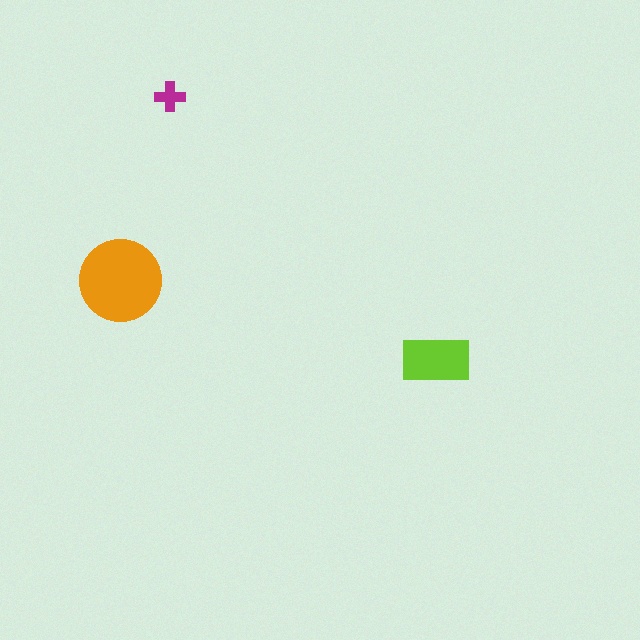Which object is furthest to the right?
The lime rectangle is rightmost.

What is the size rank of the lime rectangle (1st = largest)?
2nd.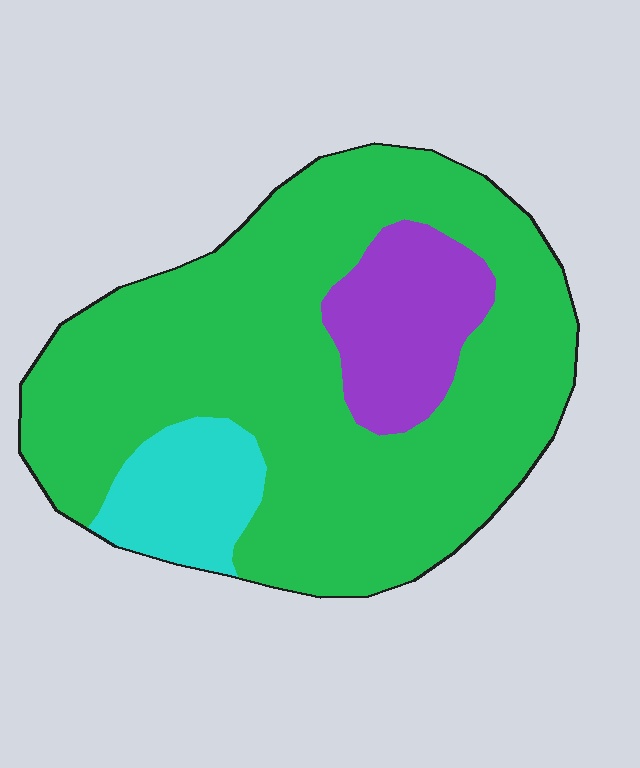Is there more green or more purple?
Green.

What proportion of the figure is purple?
Purple covers around 15% of the figure.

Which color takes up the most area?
Green, at roughly 75%.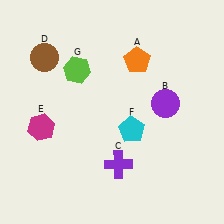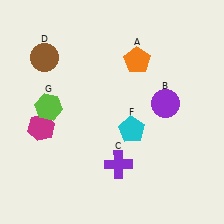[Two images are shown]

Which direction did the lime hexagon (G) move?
The lime hexagon (G) moved down.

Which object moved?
The lime hexagon (G) moved down.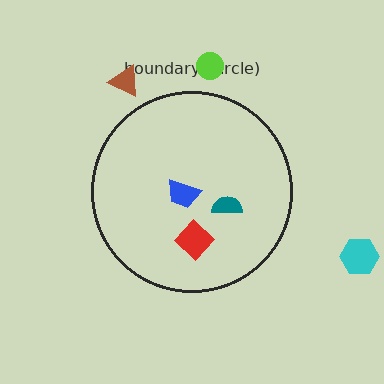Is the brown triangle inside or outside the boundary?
Outside.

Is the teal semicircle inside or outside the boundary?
Inside.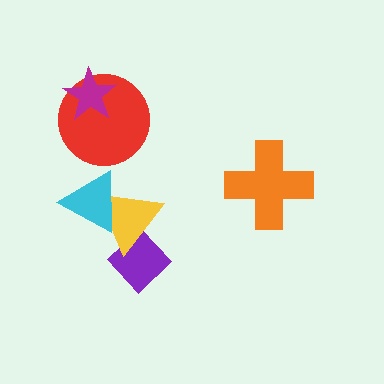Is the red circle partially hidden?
Yes, it is partially covered by another shape.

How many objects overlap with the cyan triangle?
1 object overlaps with the cyan triangle.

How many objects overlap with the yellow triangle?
2 objects overlap with the yellow triangle.